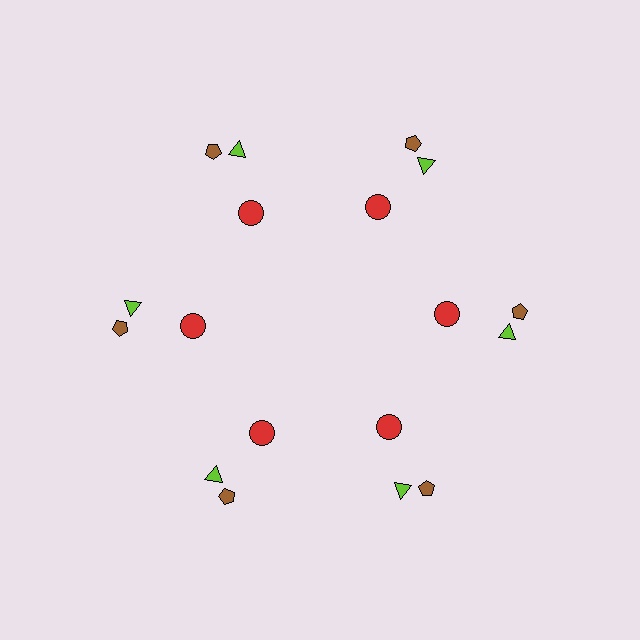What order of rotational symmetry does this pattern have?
This pattern has 6-fold rotational symmetry.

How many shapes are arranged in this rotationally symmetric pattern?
There are 18 shapes, arranged in 6 groups of 3.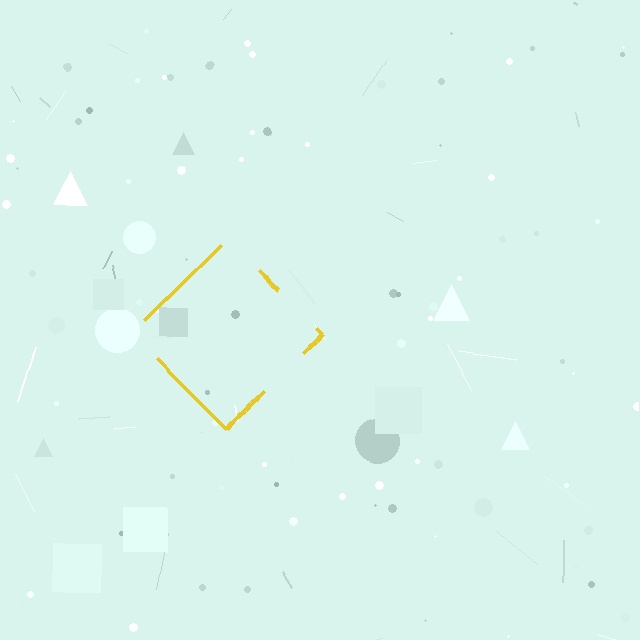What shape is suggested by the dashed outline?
The dashed outline suggests a diamond.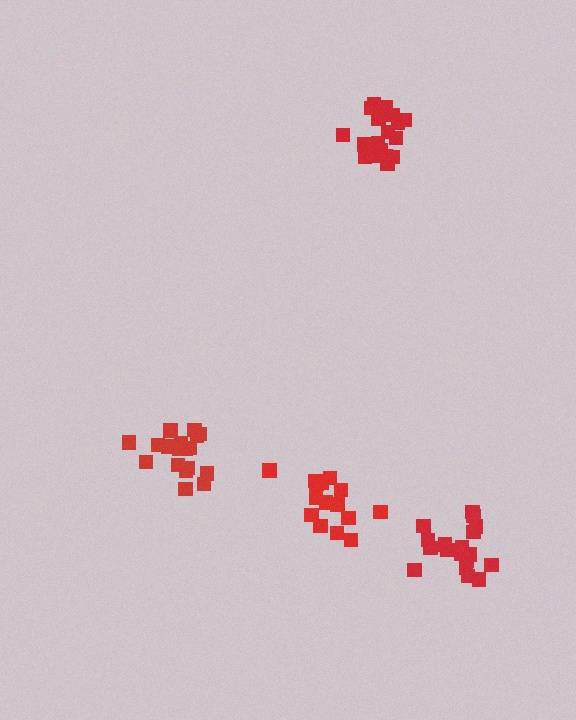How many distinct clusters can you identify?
There are 4 distinct clusters.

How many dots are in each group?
Group 1: 16 dots, Group 2: 19 dots, Group 3: 19 dots, Group 4: 18 dots (72 total).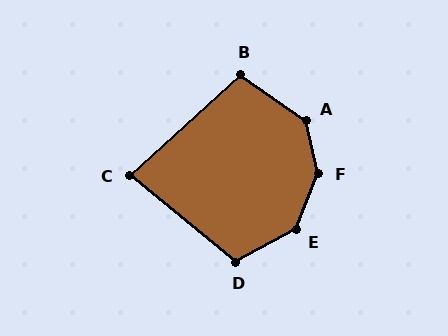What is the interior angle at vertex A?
Approximately 138 degrees (obtuse).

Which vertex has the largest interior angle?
F, at approximately 145 degrees.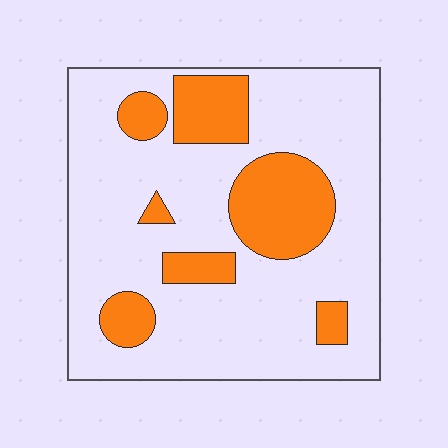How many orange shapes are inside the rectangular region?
7.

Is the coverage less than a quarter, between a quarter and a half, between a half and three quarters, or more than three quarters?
Less than a quarter.